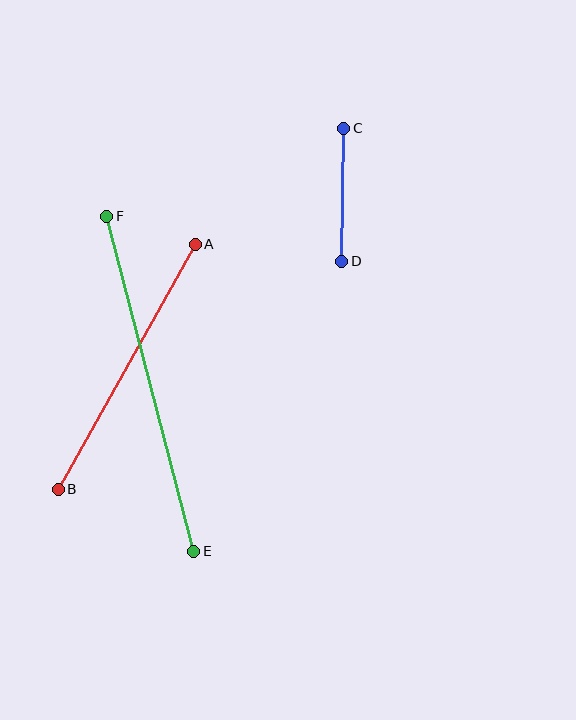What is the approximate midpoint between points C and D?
The midpoint is at approximately (343, 195) pixels.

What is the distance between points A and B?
The distance is approximately 280 pixels.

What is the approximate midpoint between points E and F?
The midpoint is at approximately (150, 384) pixels.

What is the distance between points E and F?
The distance is approximately 346 pixels.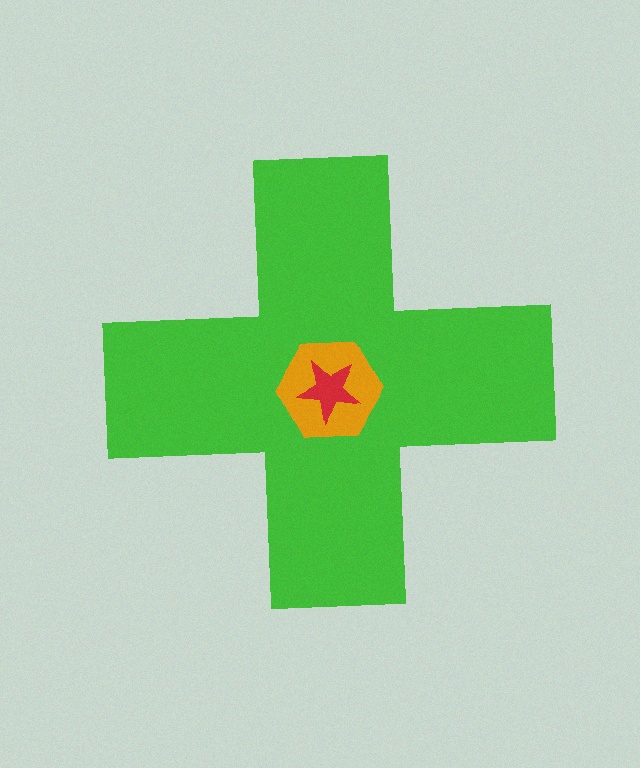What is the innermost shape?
The red star.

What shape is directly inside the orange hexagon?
The red star.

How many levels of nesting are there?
3.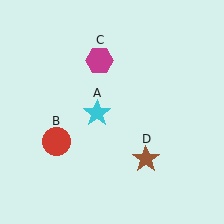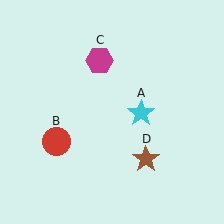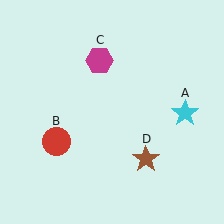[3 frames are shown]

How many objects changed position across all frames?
1 object changed position: cyan star (object A).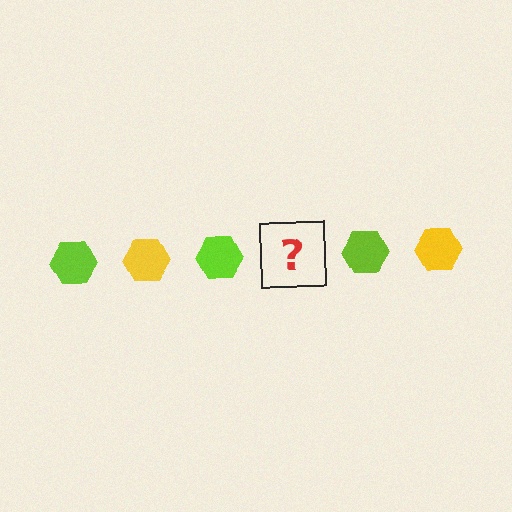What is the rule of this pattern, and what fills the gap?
The rule is that the pattern cycles through lime, yellow hexagons. The gap should be filled with a yellow hexagon.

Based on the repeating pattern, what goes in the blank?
The blank should be a yellow hexagon.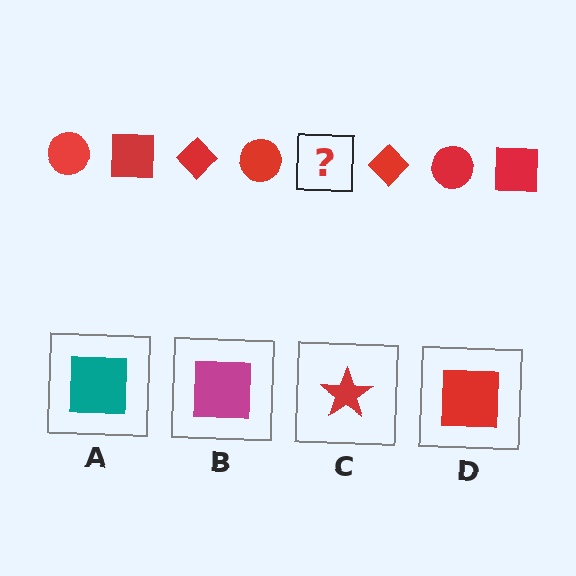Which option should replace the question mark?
Option D.